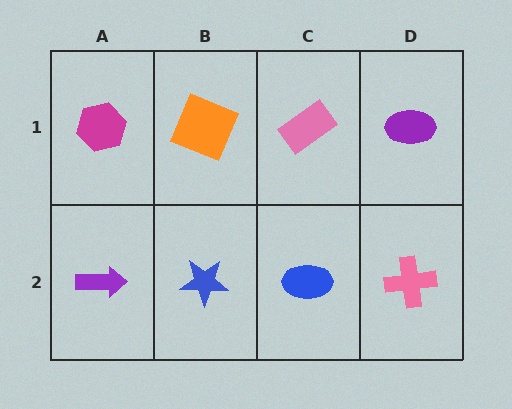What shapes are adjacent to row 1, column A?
A purple arrow (row 2, column A), an orange square (row 1, column B).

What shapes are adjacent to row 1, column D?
A pink cross (row 2, column D), a pink rectangle (row 1, column C).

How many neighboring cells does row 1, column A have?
2.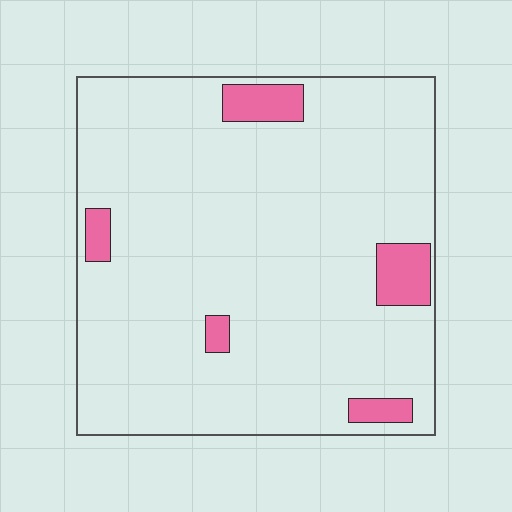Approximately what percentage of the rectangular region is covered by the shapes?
Approximately 10%.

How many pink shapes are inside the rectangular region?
5.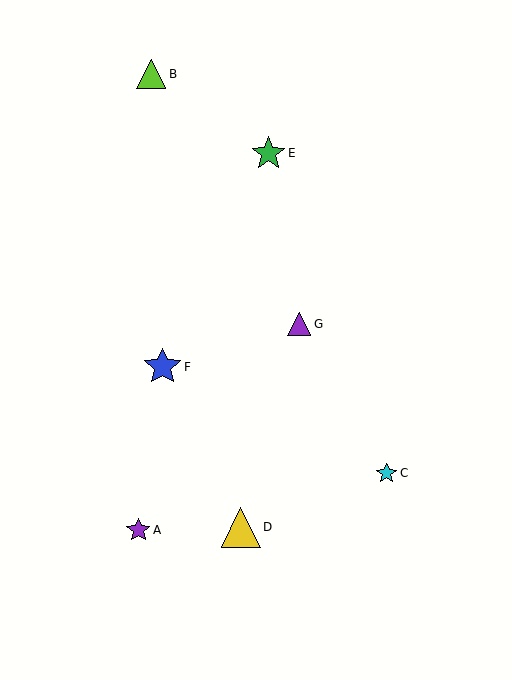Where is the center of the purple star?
The center of the purple star is at (138, 530).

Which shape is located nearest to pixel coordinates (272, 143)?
The green star (labeled E) at (268, 153) is nearest to that location.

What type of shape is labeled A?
Shape A is a purple star.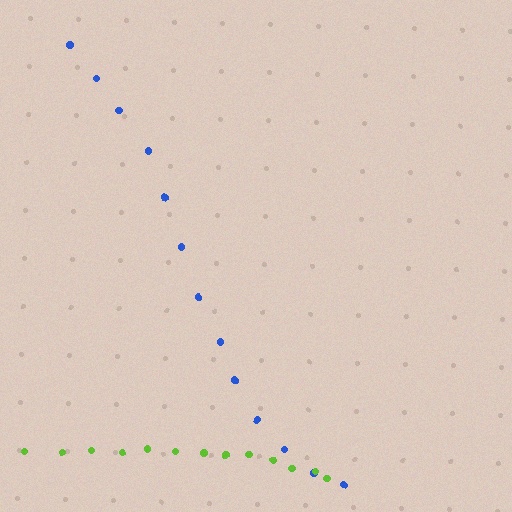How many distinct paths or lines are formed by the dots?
There are 2 distinct paths.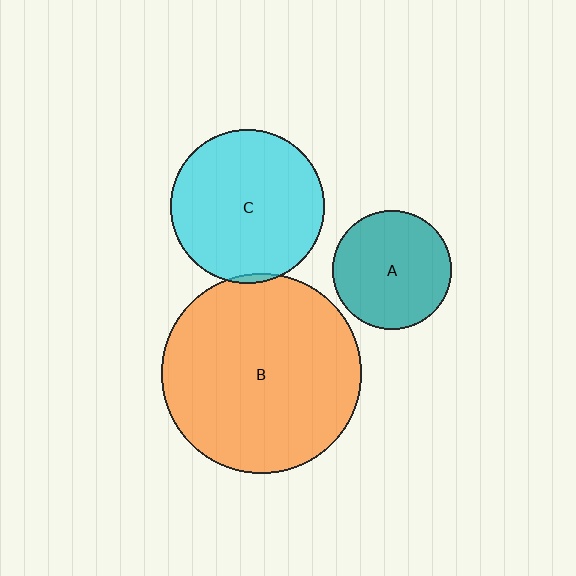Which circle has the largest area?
Circle B (orange).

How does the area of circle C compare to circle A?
Approximately 1.7 times.